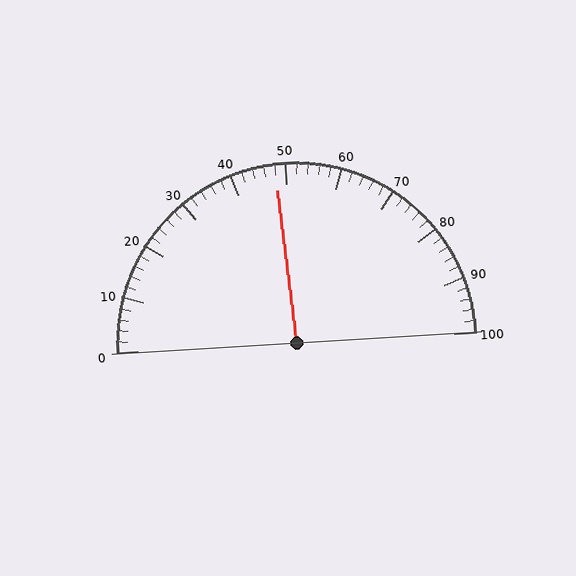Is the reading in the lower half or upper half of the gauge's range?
The reading is in the lower half of the range (0 to 100).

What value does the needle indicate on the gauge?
The needle indicates approximately 48.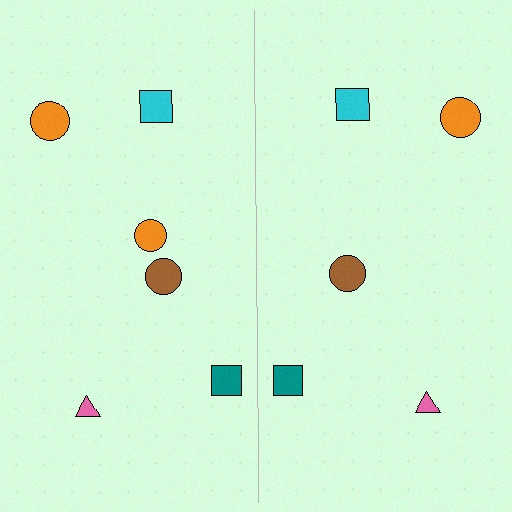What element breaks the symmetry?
A orange circle is missing from the right side.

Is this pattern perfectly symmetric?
No, the pattern is not perfectly symmetric. A orange circle is missing from the right side.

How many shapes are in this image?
There are 11 shapes in this image.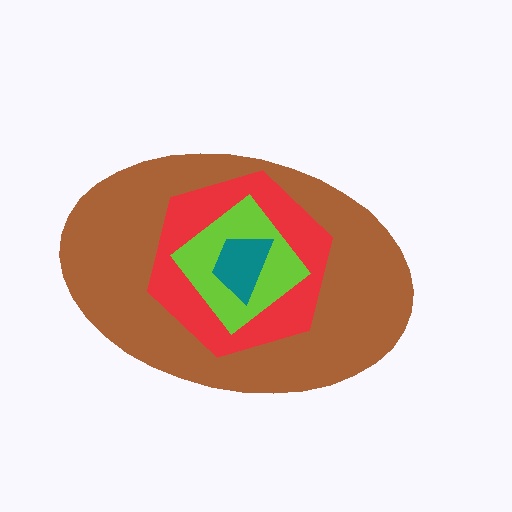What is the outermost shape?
The brown ellipse.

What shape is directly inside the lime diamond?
The teal trapezoid.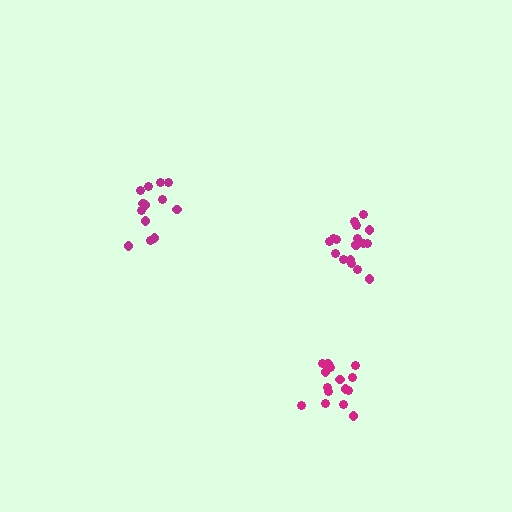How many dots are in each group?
Group 1: 17 dots, Group 2: 13 dots, Group 3: 15 dots (45 total).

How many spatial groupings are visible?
There are 3 spatial groupings.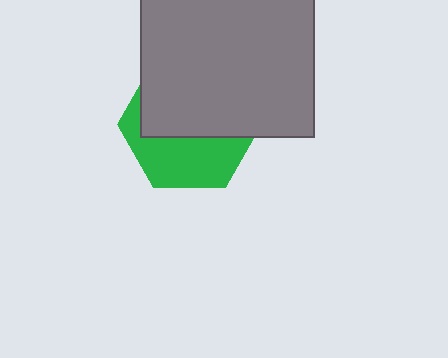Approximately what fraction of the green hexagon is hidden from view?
Roughly 58% of the green hexagon is hidden behind the gray square.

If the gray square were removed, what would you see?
You would see the complete green hexagon.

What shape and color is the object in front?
The object in front is a gray square.